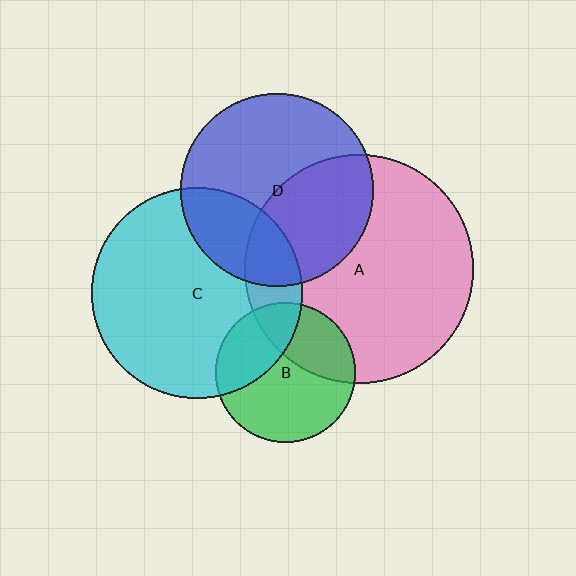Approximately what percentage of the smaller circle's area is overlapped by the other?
Approximately 35%.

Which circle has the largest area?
Circle A (pink).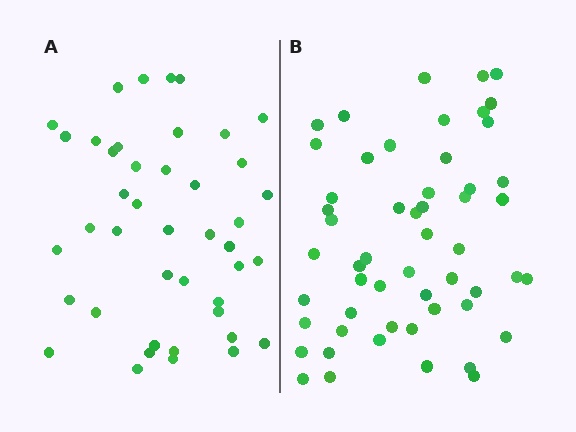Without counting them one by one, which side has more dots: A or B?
Region B (the right region) has more dots.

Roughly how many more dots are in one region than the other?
Region B has roughly 12 or so more dots than region A.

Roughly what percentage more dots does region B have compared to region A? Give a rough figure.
About 25% more.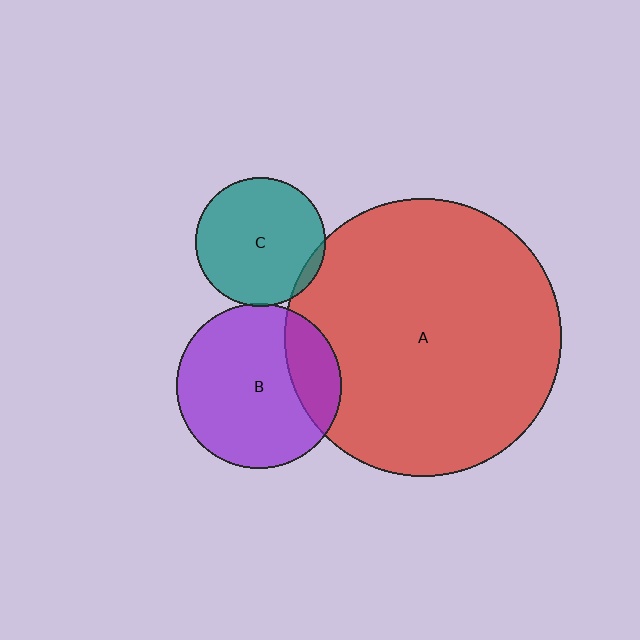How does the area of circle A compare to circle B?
Approximately 2.8 times.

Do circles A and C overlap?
Yes.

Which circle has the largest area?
Circle A (red).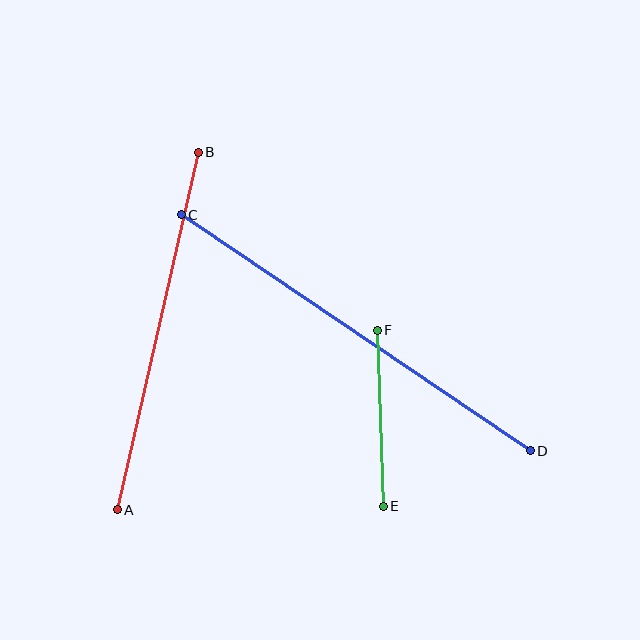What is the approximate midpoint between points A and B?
The midpoint is at approximately (158, 331) pixels.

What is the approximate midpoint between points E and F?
The midpoint is at approximately (380, 418) pixels.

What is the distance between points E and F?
The distance is approximately 176 pixels.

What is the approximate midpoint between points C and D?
The midpoint is at approximately (356, 333) pixels.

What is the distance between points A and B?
The distance is approximately 366 pixels.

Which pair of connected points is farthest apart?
Points C and D are farthest apart.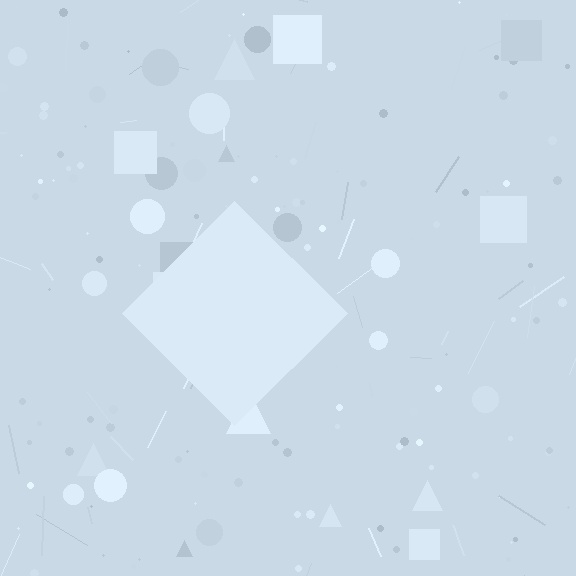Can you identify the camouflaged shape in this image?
The camouflaged shape is a diamond.